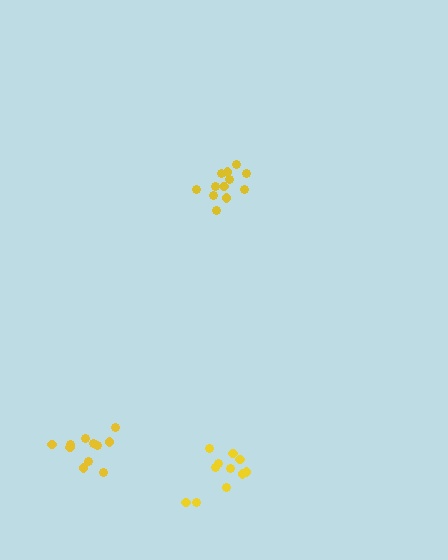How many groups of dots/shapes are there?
There are 3 groups.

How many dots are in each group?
Group 1: 12 dots, Group 2: 11 dots, Group 3: 11 dots (34 total).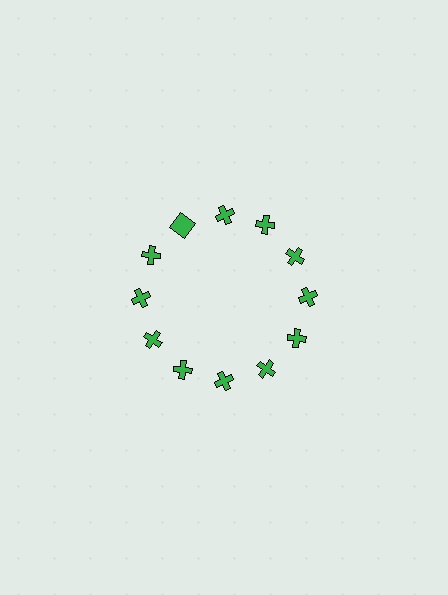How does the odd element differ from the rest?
It has a different shape: square instead of cross.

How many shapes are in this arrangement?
There are 12 shapes arranged in a ring pattern.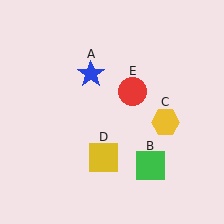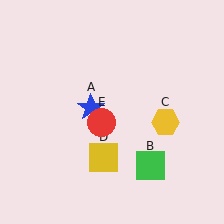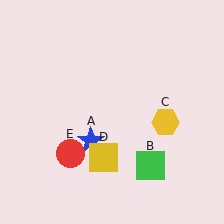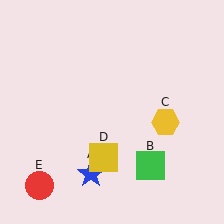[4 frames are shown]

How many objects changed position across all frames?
2 objects changed position: blue star (object A), red circle (object E).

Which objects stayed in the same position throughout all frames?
Green square (object B) and yellow hexagon (object C) and yellow square (object D) remained stationary.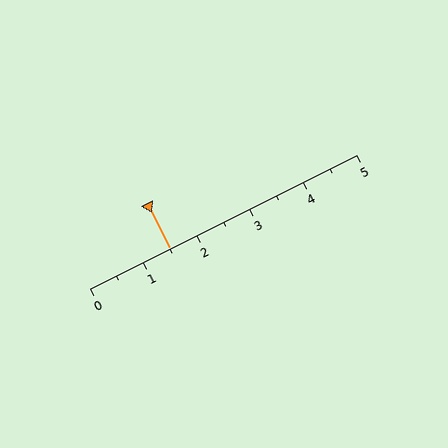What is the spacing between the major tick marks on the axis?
The major ticks are spaced 1 apart.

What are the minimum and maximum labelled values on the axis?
The axis runs from 0 to 5.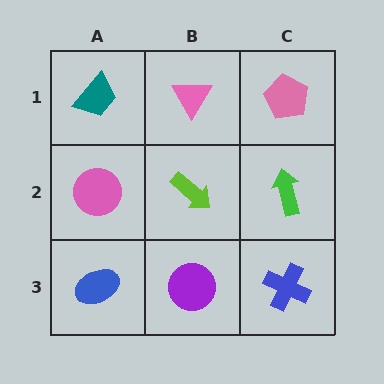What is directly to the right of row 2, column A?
A lime arrow.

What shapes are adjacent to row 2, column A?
A teal trapezoid (row 1, column A), a blue ellipse (row 3, column A), a lime arrow (row 2, column B).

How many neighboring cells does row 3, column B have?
3.